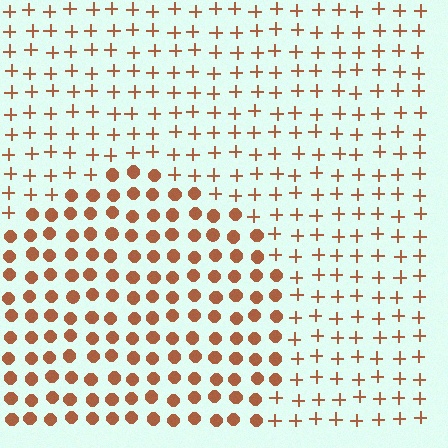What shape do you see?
I see a circle.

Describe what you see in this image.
The image is filled with small brown elements arranged in a uniform grid. A circle-shaped region contains circles, while the surrounding area contains plus signs. The boundary is defined purely by the change in element shape.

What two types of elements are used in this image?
The image uses circles inside the circle region and plus signs outside it.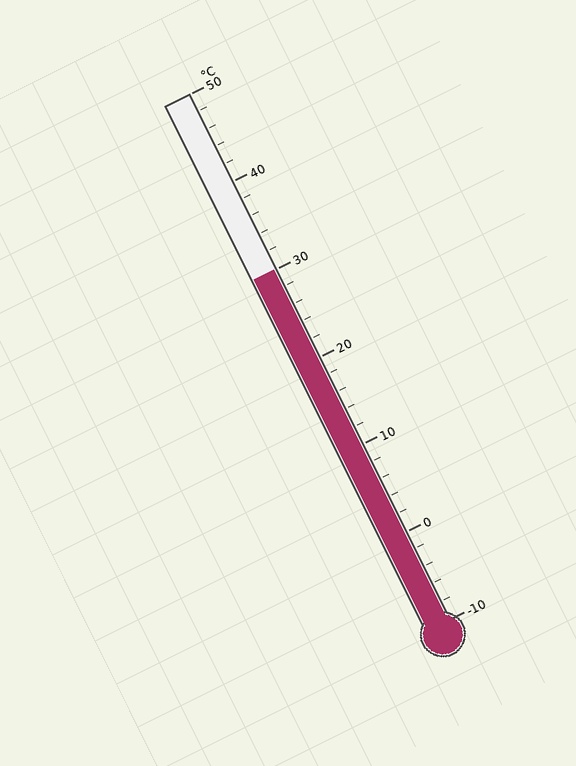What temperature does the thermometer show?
The thermometer shows approximately 30°C.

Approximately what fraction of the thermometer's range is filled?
The thermometer is filled to approximately 65% of its range.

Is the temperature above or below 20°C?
The temperature is above 20°C.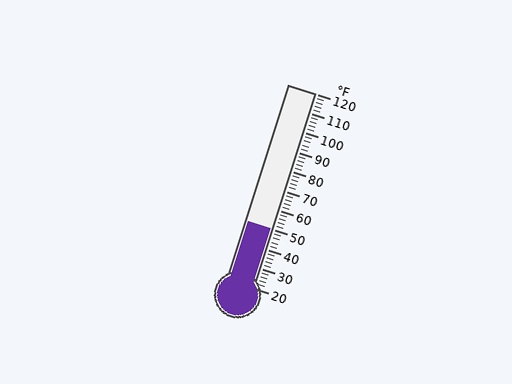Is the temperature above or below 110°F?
The temperature is below 110°F.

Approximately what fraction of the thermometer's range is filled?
The thermometer is filled to approximately 30% of its range.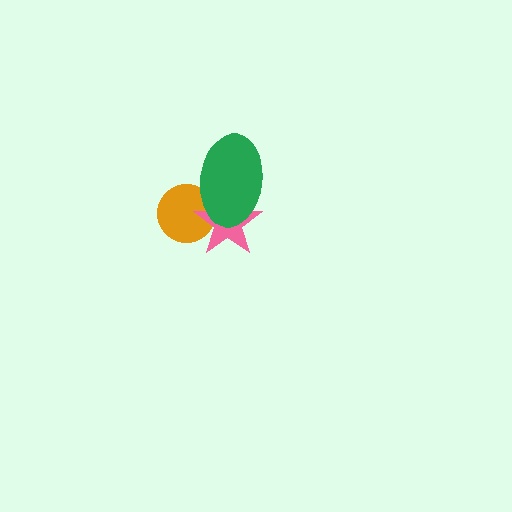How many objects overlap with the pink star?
2 objects overlap with the pink star.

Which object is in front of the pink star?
The green ellipse is in front of the pink star.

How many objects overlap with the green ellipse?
2 objects overlap with the green ellipse.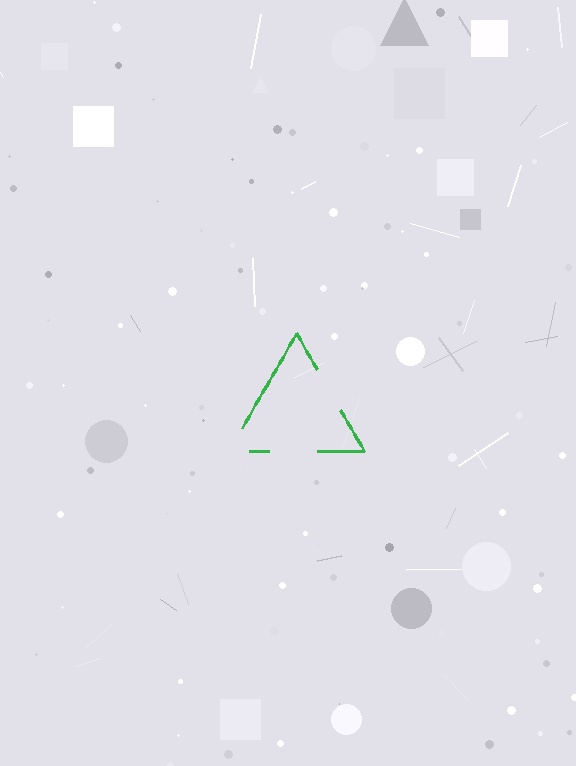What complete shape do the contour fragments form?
The contour fragments form a triangle.